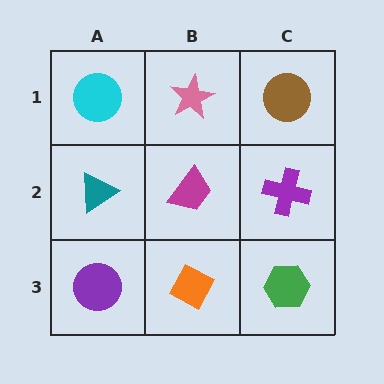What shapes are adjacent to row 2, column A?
A cyan circle (row 1, column A), a purple circle (row 3, column A), a magenta trapezoid (row 2, column B).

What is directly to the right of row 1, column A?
A pink star.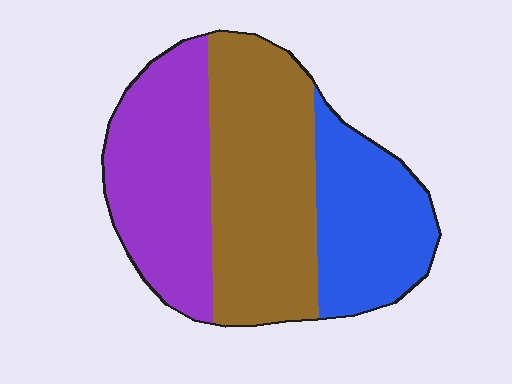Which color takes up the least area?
Blue, at roughly 25%.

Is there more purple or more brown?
Brown.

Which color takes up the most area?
Brown, at roughly 40%.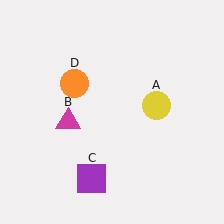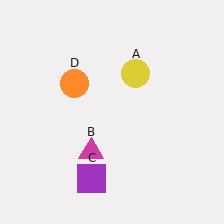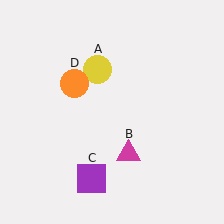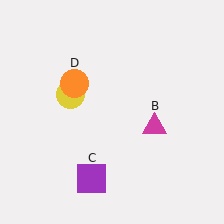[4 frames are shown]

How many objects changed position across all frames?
2 objects changed position: yellow circle (object A), magenta triangle (object B).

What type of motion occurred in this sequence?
The yellow circle (object A), magenta triangle (object B) rotated counterclockwise around the center of the scene.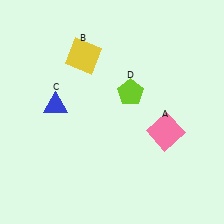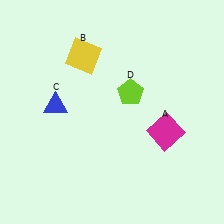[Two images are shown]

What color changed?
The square (A) changed from pink in Image 1 to magenta in Image 2.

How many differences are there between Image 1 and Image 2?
There is 1 difference between the two images.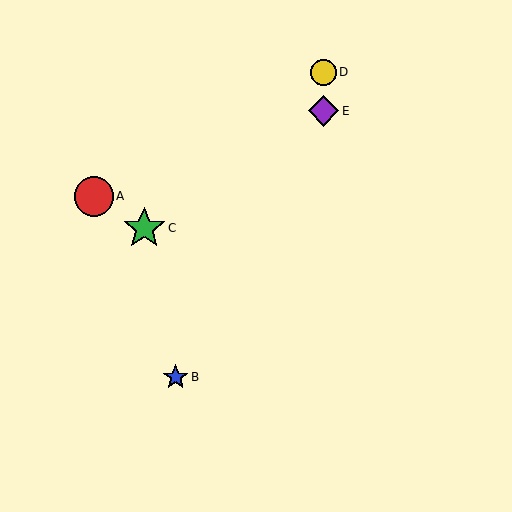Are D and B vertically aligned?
No, D is at x≈324 and B is at x≈176.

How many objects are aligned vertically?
2 objects (D, E) are aligned vertically.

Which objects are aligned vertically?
Objects D, E are aligned vertically.